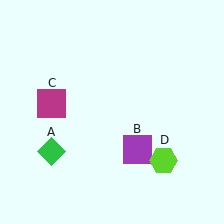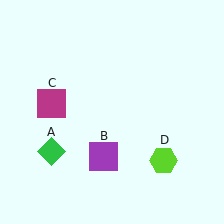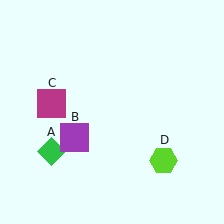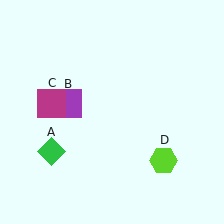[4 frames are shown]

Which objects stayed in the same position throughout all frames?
Green diamond (object A) and magenta square (object C) and lime hexagon (object D) remained stationary.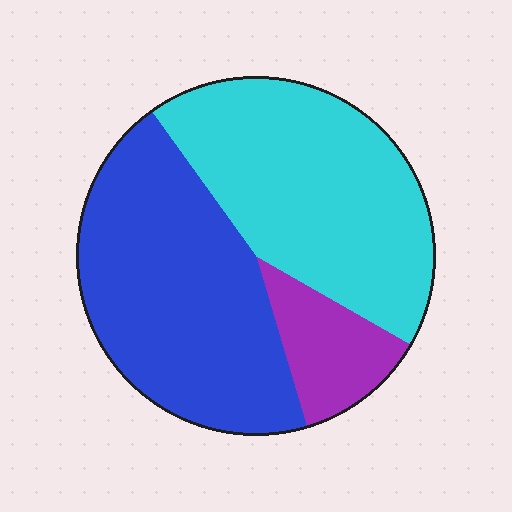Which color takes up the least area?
Purple, at roughly 10%.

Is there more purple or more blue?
Blue.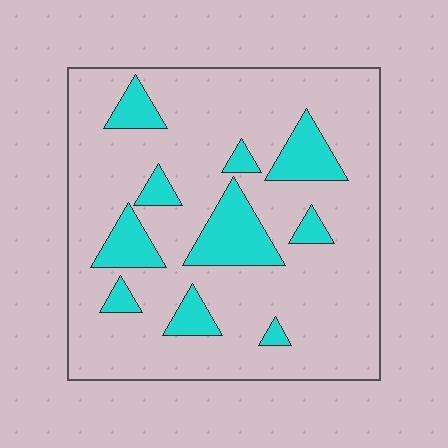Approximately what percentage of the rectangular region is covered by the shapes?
Approximately 20%.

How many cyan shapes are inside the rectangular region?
10.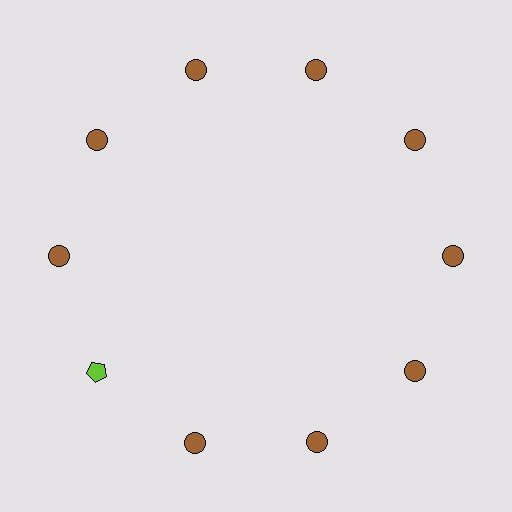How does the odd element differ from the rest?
It differs in both color (lime instead of brown) and shape (pentagon instead of circle).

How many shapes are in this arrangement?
There are 10 shapes arranged in a ring pattern.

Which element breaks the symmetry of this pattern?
The lime pentagon at roughly the 8 o'clock position breaks the symmetry. All other shapes are brown circles.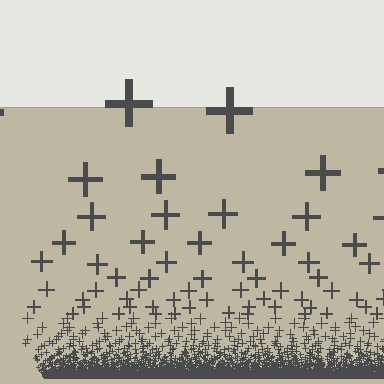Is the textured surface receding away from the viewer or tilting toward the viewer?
The surface appears to tilt toward the viewer. Texture elements get larger and sparser toward the top.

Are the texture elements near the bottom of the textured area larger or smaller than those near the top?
Smaller. The gradient is inverted — elements near the bottom are smaller and denser.